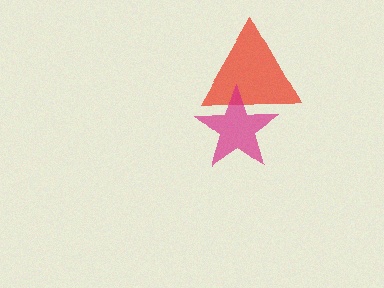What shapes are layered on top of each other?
The layered shapes are: a red triangle, a magenta star.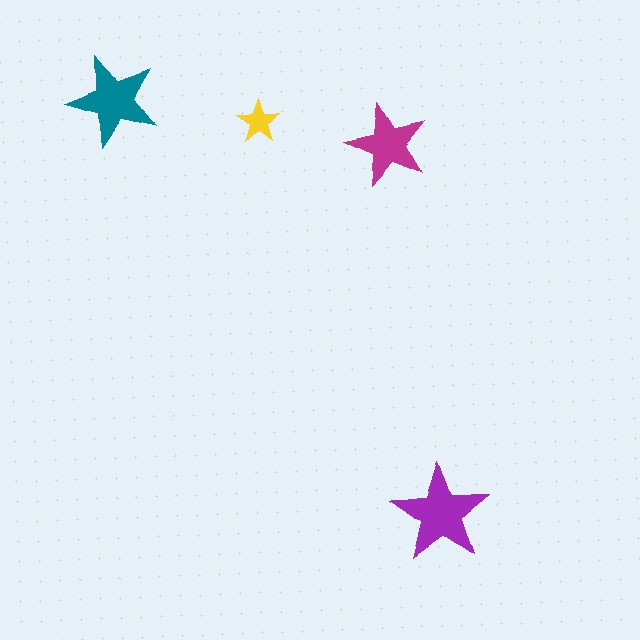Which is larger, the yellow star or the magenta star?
The magenta one.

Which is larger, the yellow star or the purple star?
The purple one.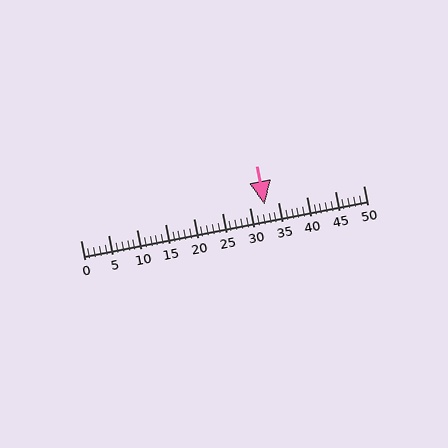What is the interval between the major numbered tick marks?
The major tick marks are spaced 5 units apart.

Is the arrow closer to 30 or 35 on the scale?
The arrow is closer to 35.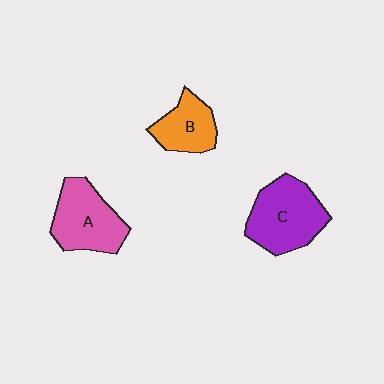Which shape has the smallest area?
Shape B (orange).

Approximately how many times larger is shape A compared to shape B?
Approximately 1.4 times.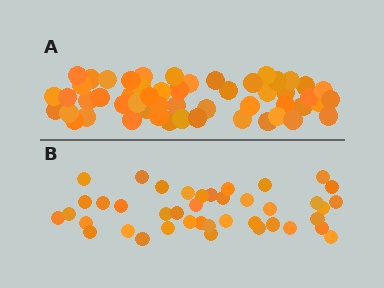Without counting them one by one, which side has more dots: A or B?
Region A (the top region) has more dots.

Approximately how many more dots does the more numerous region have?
Region A has roughly 12 or so more dots than region B.